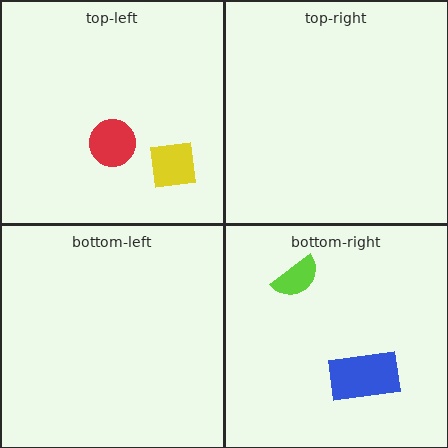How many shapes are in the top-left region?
2.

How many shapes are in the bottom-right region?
2.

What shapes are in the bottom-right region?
The blue rectangle, the lime semicircle.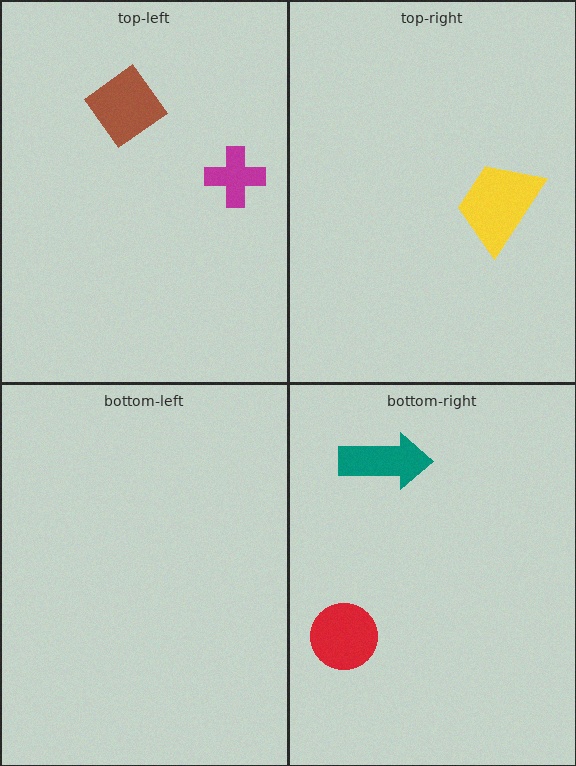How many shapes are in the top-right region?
1.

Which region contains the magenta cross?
The top-left region.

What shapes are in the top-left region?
The magenta cross, the brown diamond.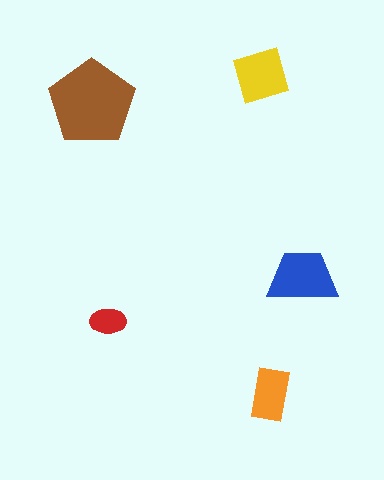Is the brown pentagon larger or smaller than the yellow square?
Larger.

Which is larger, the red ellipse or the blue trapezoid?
The blue trapezoid.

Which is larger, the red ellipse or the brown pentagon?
The brown pentagon.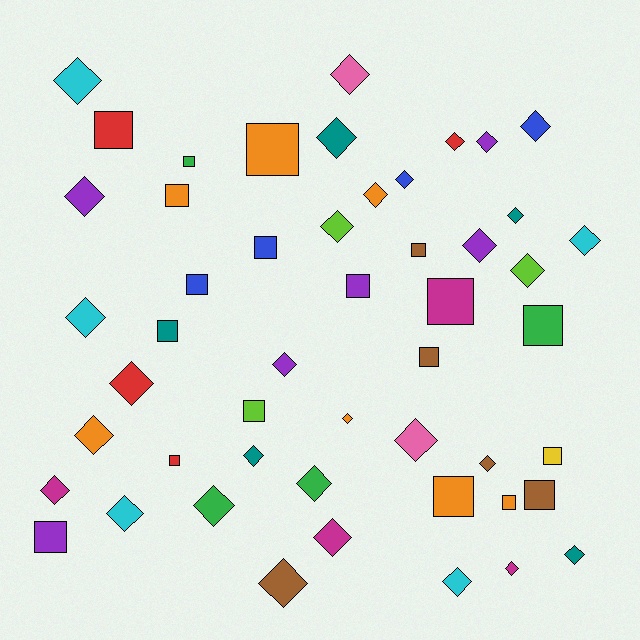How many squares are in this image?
There are 19 squares.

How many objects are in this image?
There are 50 objects.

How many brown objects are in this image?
There are 5 brown objects.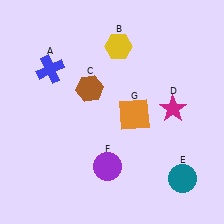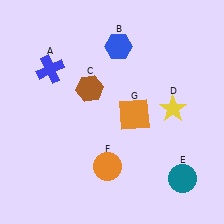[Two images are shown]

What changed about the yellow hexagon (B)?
In Image 1, B is yellow. In Image 2, it changed to blue.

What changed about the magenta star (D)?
In Image 1, D is magenta. In Image 2, it changed to yellow.